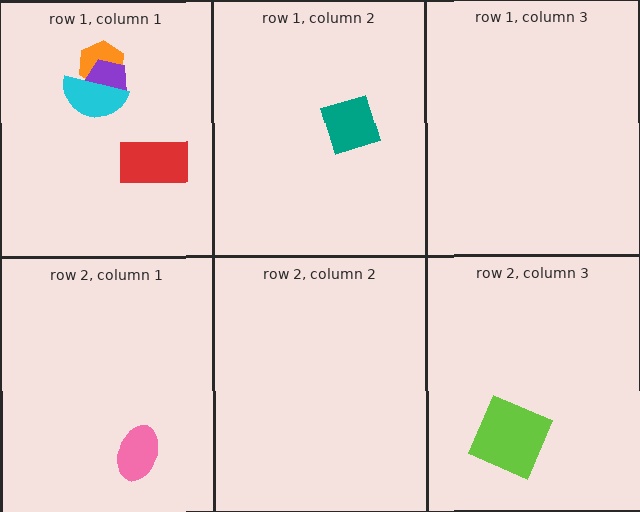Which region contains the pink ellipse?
The row 2, column 1 region.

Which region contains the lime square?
The row 2, column 3 region.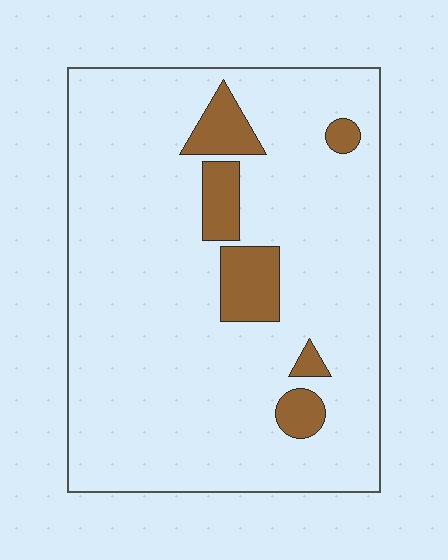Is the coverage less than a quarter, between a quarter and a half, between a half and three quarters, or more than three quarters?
Less than a quarter.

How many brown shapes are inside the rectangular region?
6.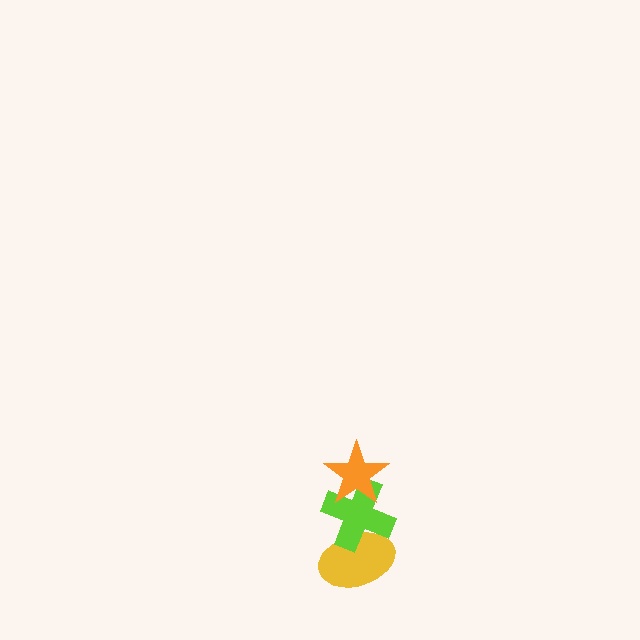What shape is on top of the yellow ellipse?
The lime cross is on top of the yellow ellipse.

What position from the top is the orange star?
The orange star is 1st from the top.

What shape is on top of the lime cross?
The orange star is on top of the lime cross.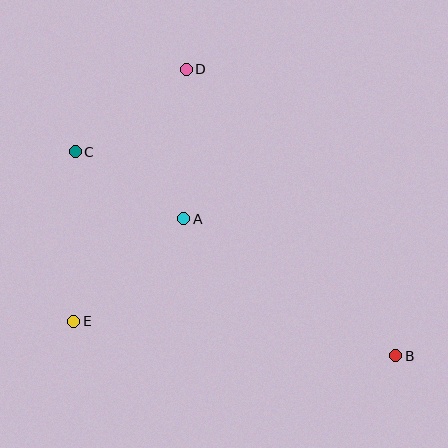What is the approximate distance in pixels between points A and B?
The distance between A and B is approximately 252 pixels.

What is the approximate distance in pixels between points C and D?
The distance between C and D is approximately 139 pixels.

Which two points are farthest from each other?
Points B and C are farthest from each other.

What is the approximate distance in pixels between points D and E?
The distance between D and E is approximately 276 pixels.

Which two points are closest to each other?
Points A and C are closest to each other.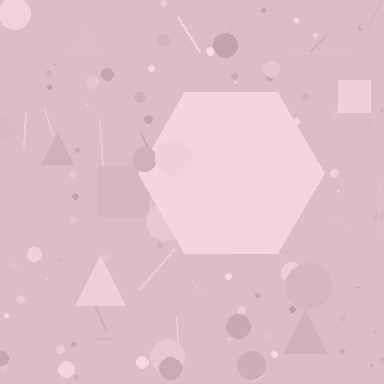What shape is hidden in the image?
A hexagon is hidden in the image.